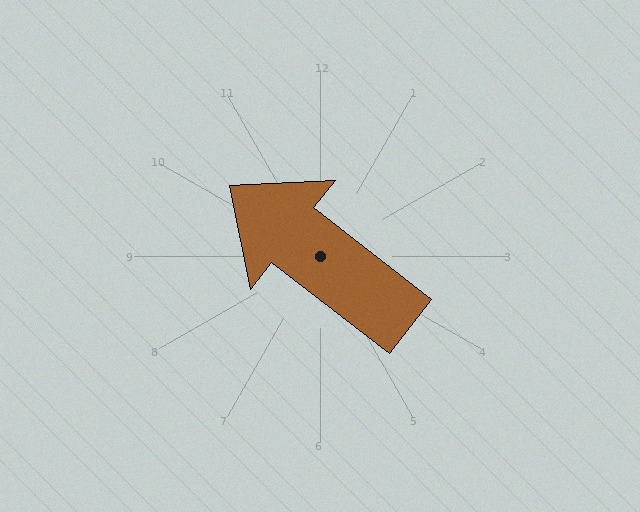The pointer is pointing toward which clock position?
Roughly 10 o'clock.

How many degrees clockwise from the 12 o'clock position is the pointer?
Approximately 308 degrees.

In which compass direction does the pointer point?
Northwest.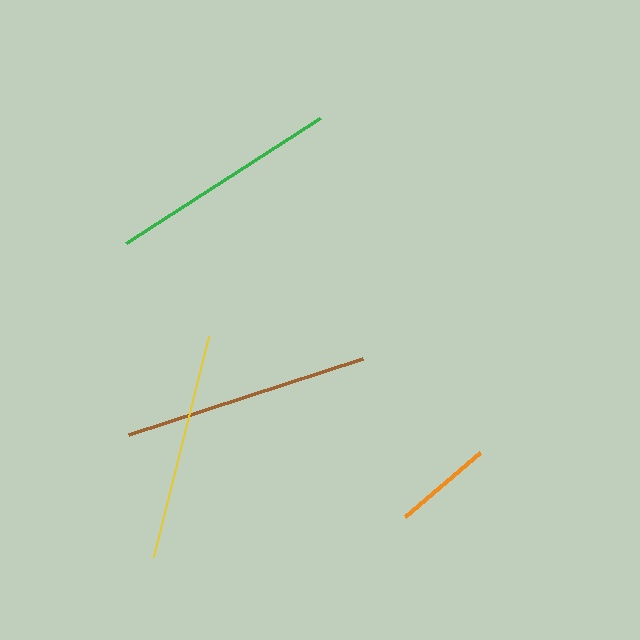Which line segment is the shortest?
The orange line is the shortest at approximately 98 pixels.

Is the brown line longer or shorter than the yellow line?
The brown line is longer than the yellow line.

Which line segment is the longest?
The brown line is the longest at approximately 246 pixels.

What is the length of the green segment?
The green segment is approximately 231 pixels long.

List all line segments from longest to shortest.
From longest to shortest: brown, green, yellow, orange.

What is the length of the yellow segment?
The yellow segment is approximately 227 pixels long.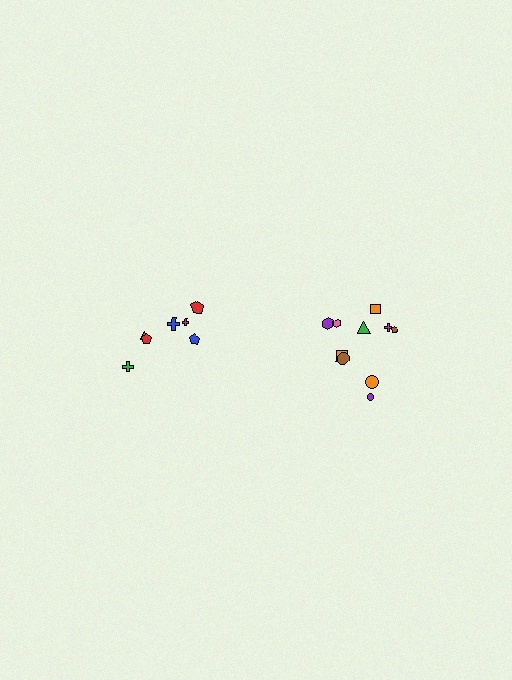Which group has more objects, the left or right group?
The right group.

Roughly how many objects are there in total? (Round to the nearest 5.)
Roughly 15 objects in total.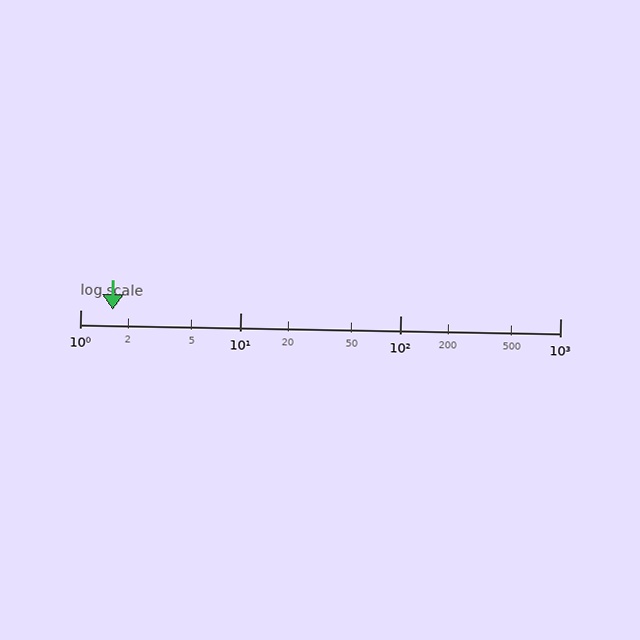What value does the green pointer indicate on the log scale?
The pointer indicates approximately 1.6.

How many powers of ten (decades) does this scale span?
The scale spans 3 decades, from 1 to 1000.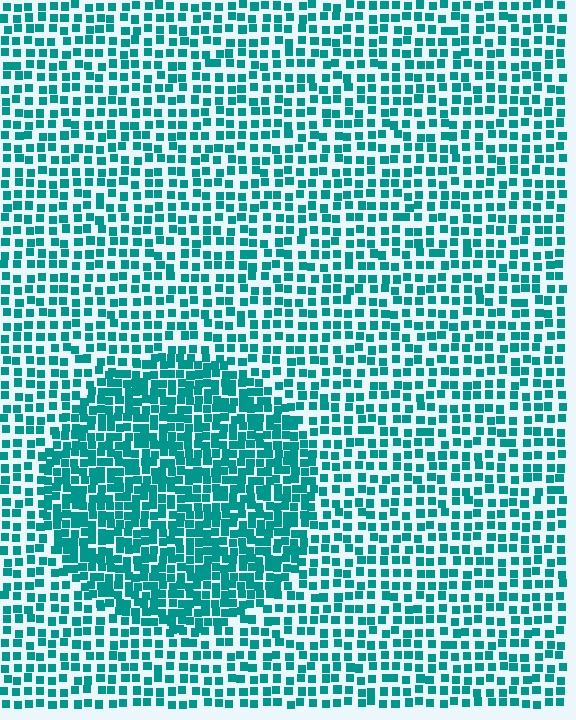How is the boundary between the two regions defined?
The boundary is defined by a change in element density (approximately 1.8x ratio). All elements are the same color, size, and shape.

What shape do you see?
I see a circle.